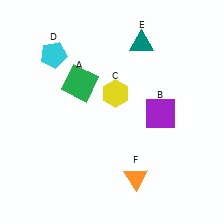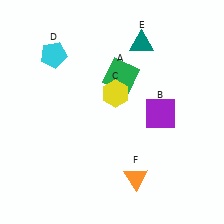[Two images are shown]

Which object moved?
The green square (A) moved right.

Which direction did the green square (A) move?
The green square (A) moved right.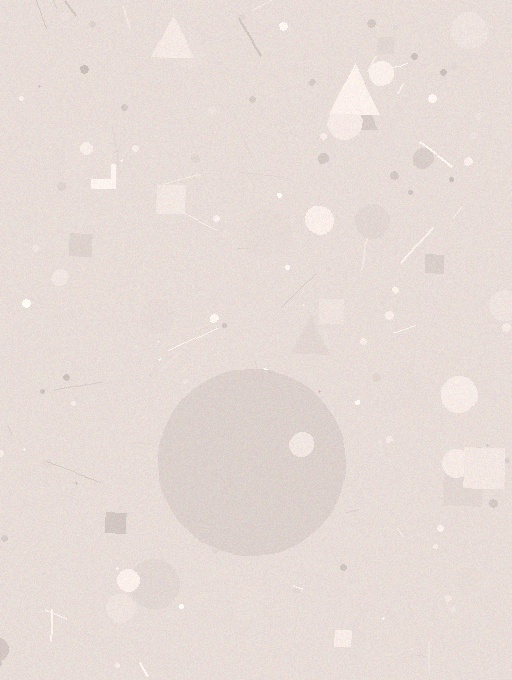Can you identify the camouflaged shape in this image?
The camouflaged shape is a circle.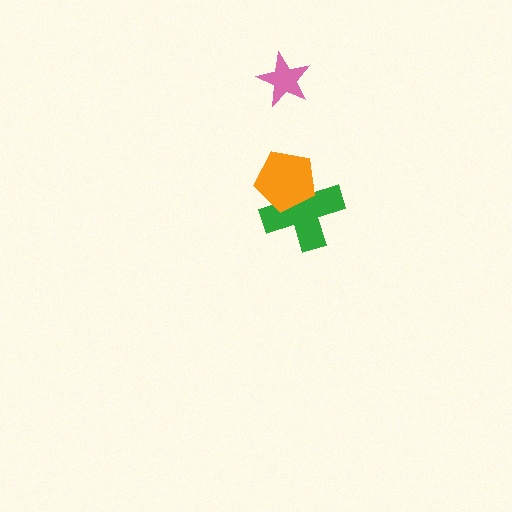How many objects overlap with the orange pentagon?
1 object overlaps with the orange pentagon.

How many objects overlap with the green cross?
1 object overlaps with the green cross.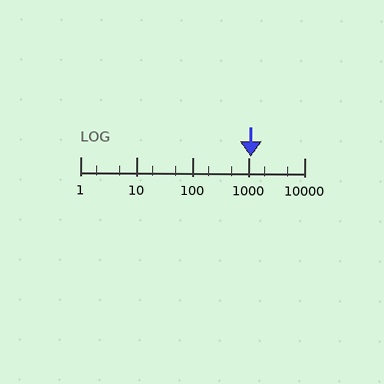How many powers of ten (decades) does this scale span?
The scale spans 4 decades, from 1 to 10000.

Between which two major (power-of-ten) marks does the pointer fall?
The pointer is between 1000 and 10000.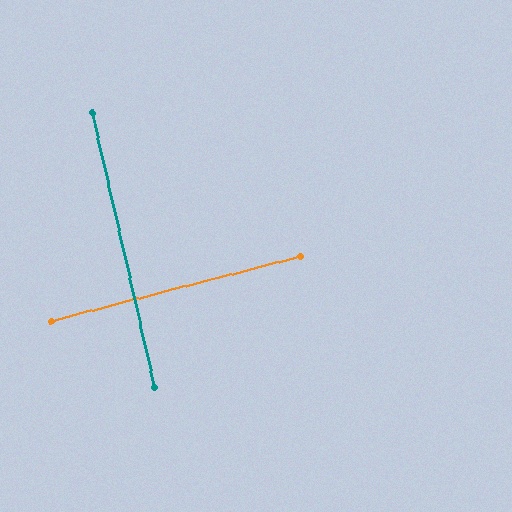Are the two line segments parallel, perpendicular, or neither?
Perpendicular — they meet at approximately 88°.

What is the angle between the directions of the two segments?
Approximately 88 degrees.